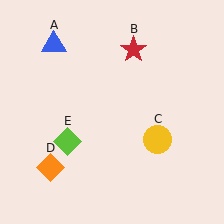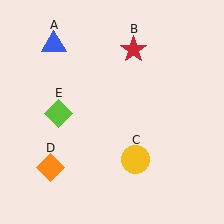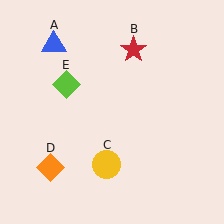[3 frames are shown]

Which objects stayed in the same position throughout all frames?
Blue triangle (object A) and red star (object B) and orange diamond (object D) remained stationary.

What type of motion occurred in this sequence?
The yellow circle (object C), lime diamond (object E) rotated clockwise around the center of the scene.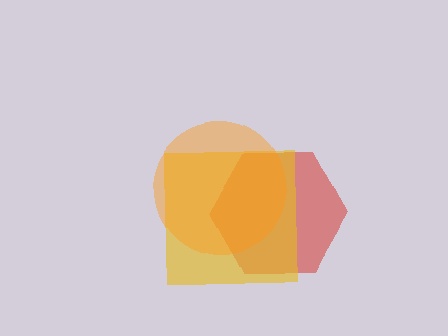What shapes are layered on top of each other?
The layered shapes are: a red hexagon, a yellow square, an orange circle.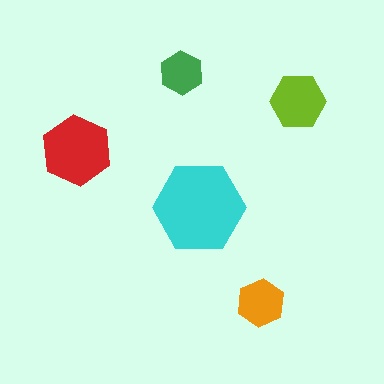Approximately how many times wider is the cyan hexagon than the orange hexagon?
About 2 times wider.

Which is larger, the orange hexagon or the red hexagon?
The red one.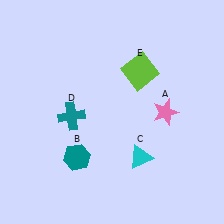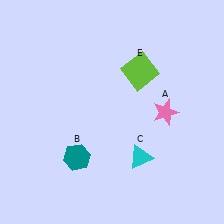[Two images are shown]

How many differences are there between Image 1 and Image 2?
There is 1 difference between the two images.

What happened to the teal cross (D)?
The teal cross (D) was removed in Image 2. It was in the bottom-left area of Image 1.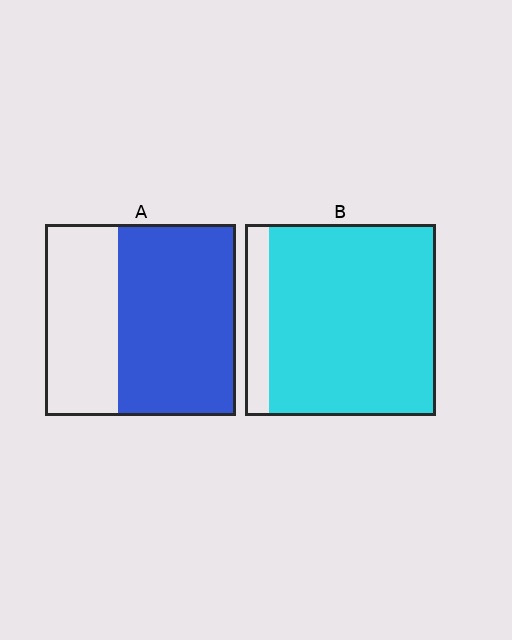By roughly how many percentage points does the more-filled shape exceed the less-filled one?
By roughly 25 percentage points (B over A).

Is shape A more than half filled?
Yes.